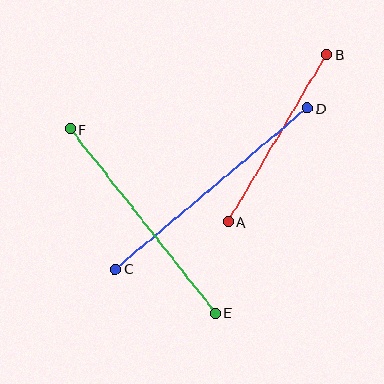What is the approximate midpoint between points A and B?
The midpoint is at approximately (278, 138) pixels.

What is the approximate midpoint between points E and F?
The midpoint is at approximately (143, 221) pixels.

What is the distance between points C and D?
The distance is approximately 251 pixels.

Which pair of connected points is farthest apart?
Points C and D are farthest apart.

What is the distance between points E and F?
The distance is approximately 235 pixels.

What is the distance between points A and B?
The distance is approximately 194 pixels.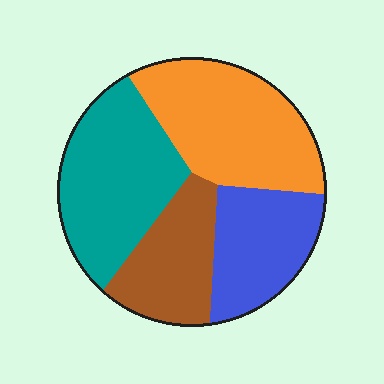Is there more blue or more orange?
Orange.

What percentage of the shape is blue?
Blue covers roughly 20% of the shape.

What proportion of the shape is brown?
Brown covers around 20% of the shape.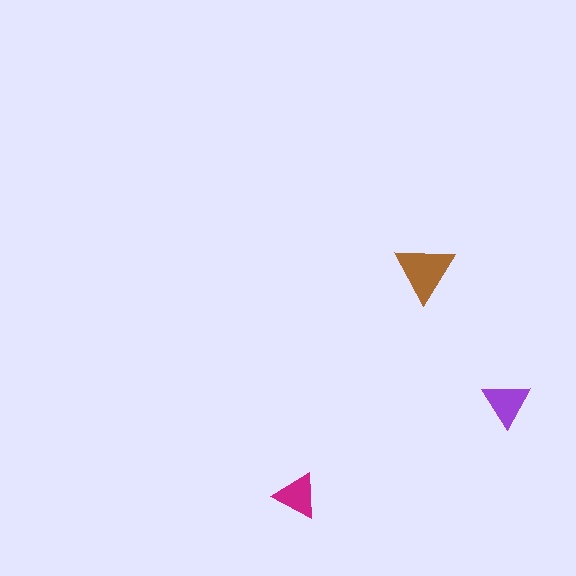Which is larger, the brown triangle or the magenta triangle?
The brown one.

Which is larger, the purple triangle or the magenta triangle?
The purple one.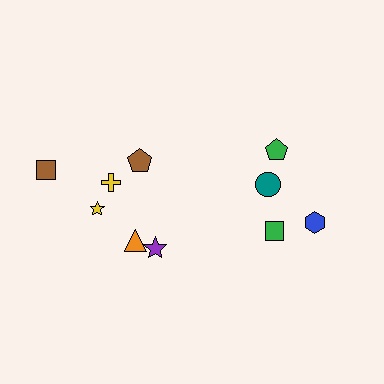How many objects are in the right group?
There are 4 objects.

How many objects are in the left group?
There are 6 objects.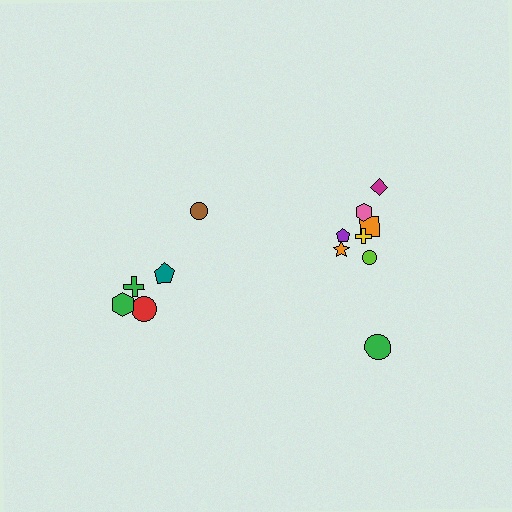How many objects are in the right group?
There are 8 objects.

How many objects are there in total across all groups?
There are 13 objects.